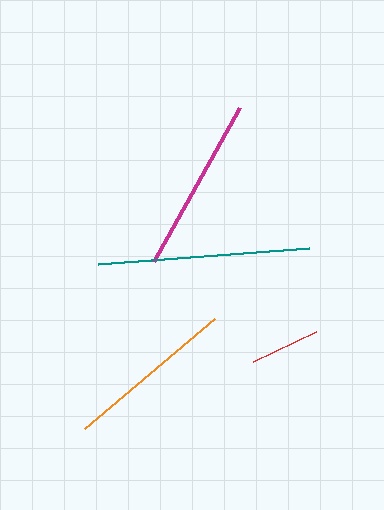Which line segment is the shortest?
The red line is the shortest at approximately 70 pixels.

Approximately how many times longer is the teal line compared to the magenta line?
The teal line is approximately 1.2 times the length of the magenta line.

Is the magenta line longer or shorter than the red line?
The magenta line is longer than the red line.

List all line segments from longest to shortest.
From longest to shortest: teal, magenta, orange, red.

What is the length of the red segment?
The red segment is approximately 70 pixels long.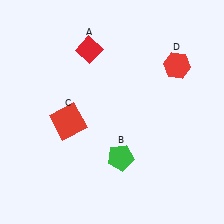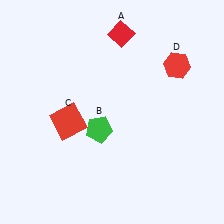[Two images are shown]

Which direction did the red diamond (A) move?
The red diamond (A) moved right.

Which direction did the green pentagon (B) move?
The green pentagon (B) moved up.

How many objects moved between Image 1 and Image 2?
2 objects moved between the two images.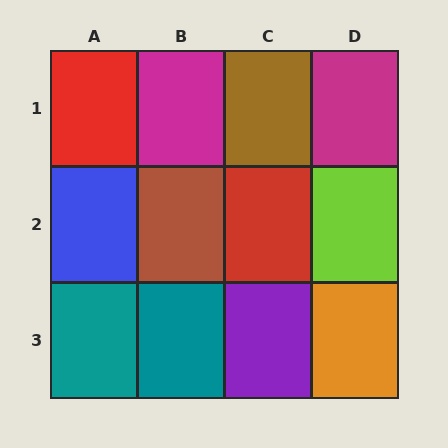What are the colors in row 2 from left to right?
Blue, brown, red, lime.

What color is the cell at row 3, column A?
Teal.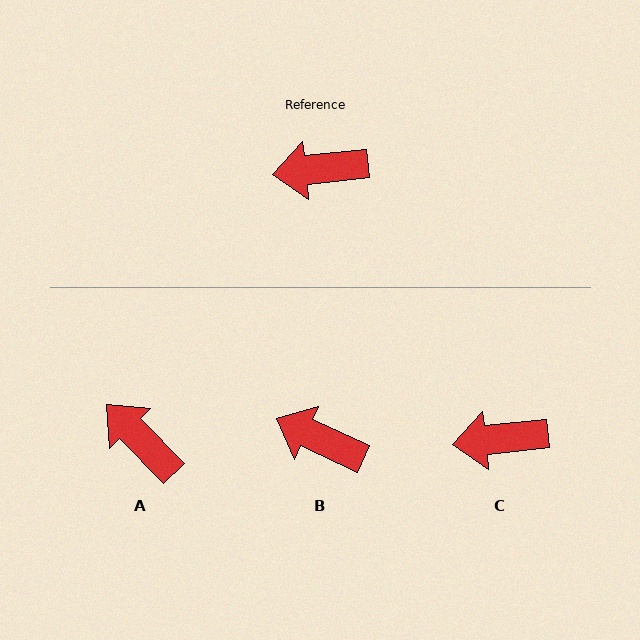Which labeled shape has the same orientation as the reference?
C.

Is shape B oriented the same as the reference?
No, it is off by about 31 degrees.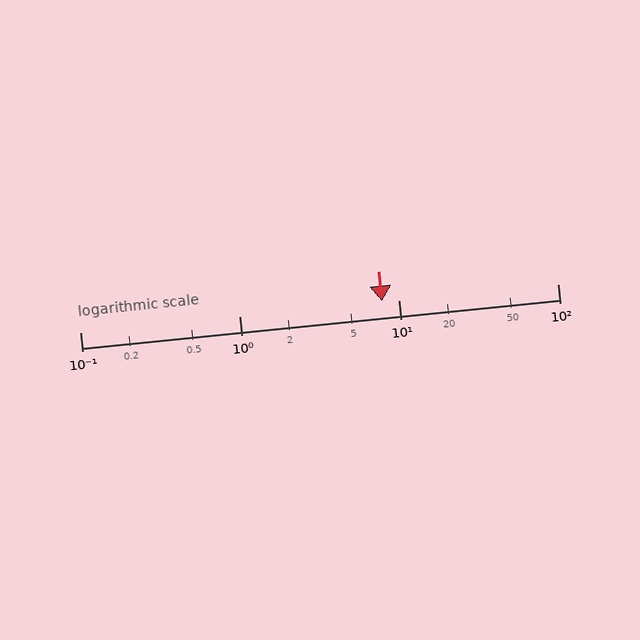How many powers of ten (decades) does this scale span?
The scale spans 3 decades, from 0.1 to 100.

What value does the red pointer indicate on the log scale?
The pointer indicates approximately 7.9.